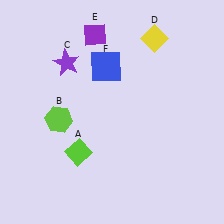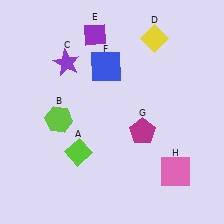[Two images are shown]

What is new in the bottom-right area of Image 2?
A magenta pentagon (G) was added in the bottom-right area of Image 2.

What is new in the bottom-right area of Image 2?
A pink square (H) was added in the bottom-right area of Image 2.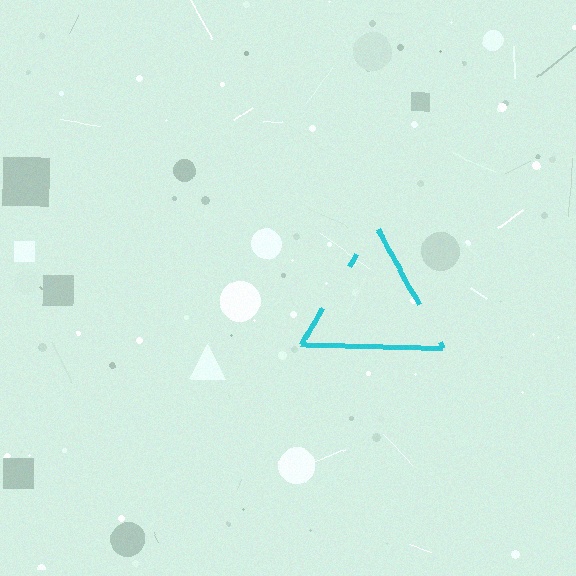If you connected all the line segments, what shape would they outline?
They would outline a triangle.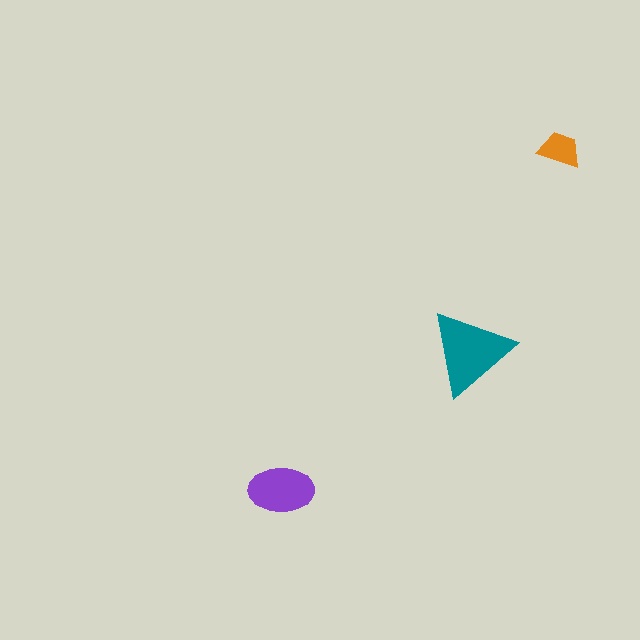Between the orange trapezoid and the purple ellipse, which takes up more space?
The purple ellipse.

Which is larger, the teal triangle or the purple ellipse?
The teal triangle.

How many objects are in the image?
There are 3 objects in the image.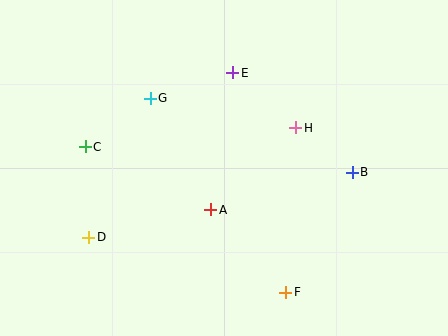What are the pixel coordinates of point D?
Point D is at (89, 237).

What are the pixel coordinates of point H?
Point H is at (295, 128).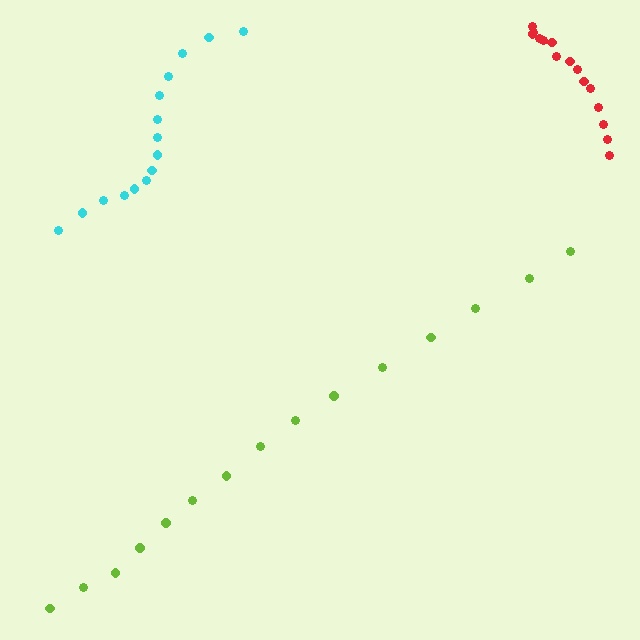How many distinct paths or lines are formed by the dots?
There are 3 distinct paths.